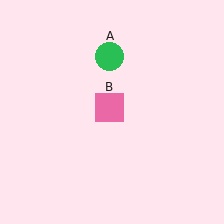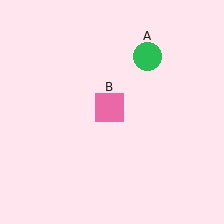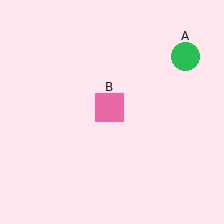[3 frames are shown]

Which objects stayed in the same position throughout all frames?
Pink square (object B) remained stationary.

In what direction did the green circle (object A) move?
The green circle (object A) moved right.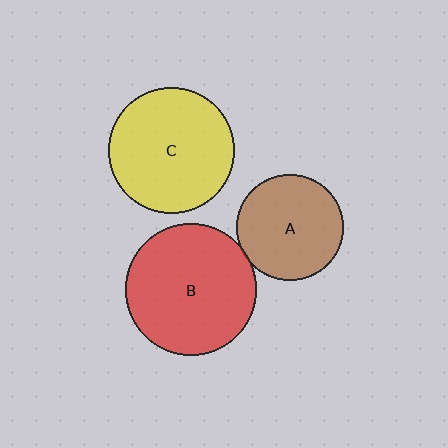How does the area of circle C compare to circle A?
Approximately 1.4 times.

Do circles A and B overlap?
Yes.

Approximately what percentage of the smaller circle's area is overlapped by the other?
Approximately 5%.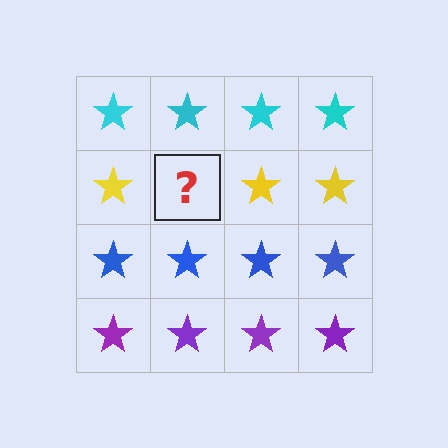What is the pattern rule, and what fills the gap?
The rule is that each row has a consistent color. The gap should be filled with a yellow star.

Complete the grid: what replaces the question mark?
The question mark should be replaced with a yellow star.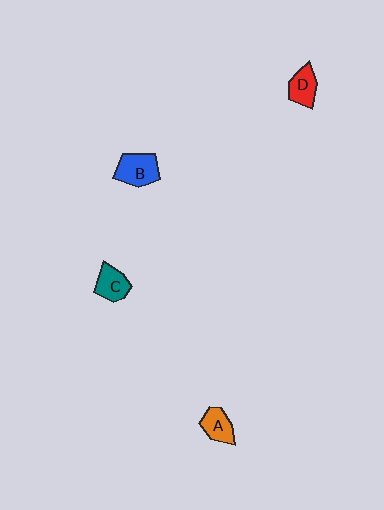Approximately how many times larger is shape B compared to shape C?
Approximately 1.3 times.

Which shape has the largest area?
Shape B (blue).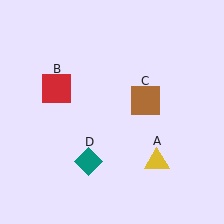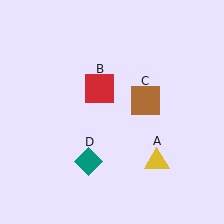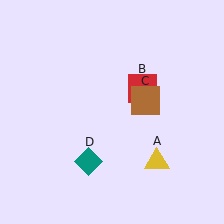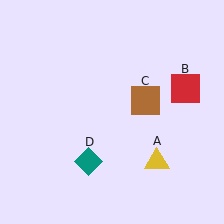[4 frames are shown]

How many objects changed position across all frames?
1 object changed position: red square (object B).